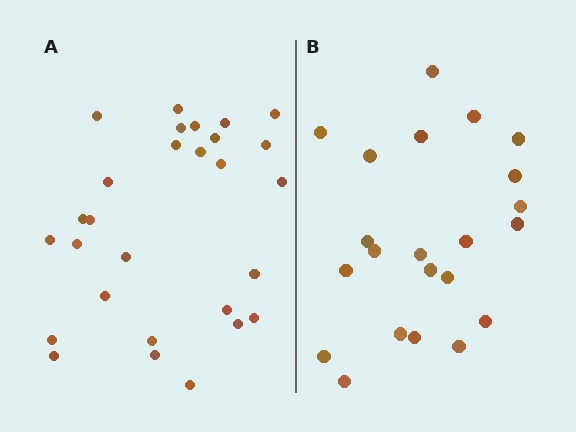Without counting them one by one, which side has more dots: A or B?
Region A (the left region) has more dots.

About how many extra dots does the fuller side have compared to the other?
Region A has about 6 more dots than region B.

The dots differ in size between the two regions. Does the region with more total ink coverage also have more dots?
No. Region B has more total ink coverage because its dots are larger, but region A actually contains more individual dots. Total area can be misleading — the number of items is what matters here.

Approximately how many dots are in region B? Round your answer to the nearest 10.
About 20 dots. (The exact count is 22, which rounds to 20.)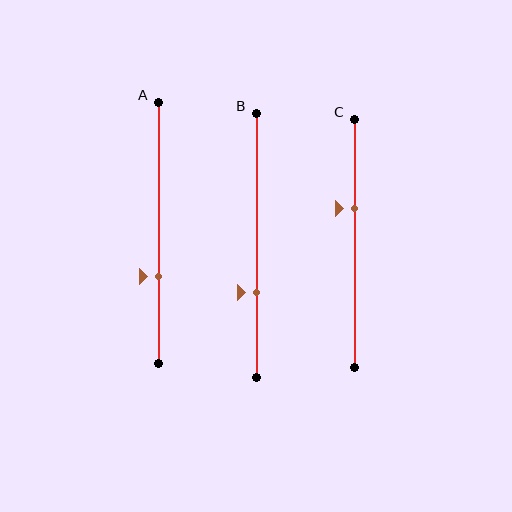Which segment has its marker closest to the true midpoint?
Segment C has its marker closest to the true midpoint.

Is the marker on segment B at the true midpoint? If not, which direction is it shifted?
No, the marker on segment B is shifted downward by about 18% of the segment length.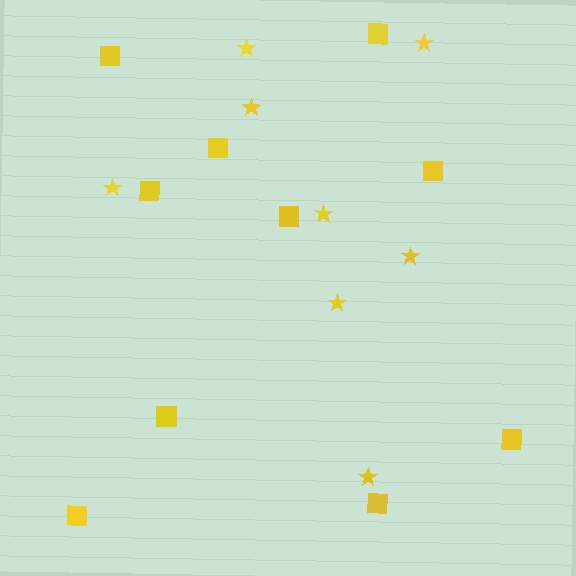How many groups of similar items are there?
There are 2 groups: one group of squares (10) and one group of stars (8).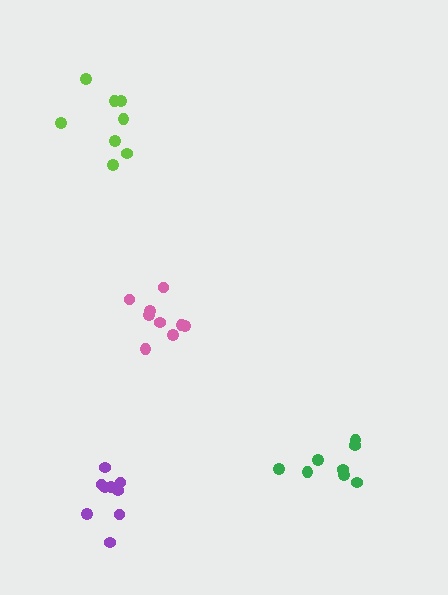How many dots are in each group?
Group 1: 9 dots, Group 2: 8 dots, Group 3: 8 dots, Group 4: 9 dots (34 total).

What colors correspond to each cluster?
The clusters are colored: purple, lime, green, pink.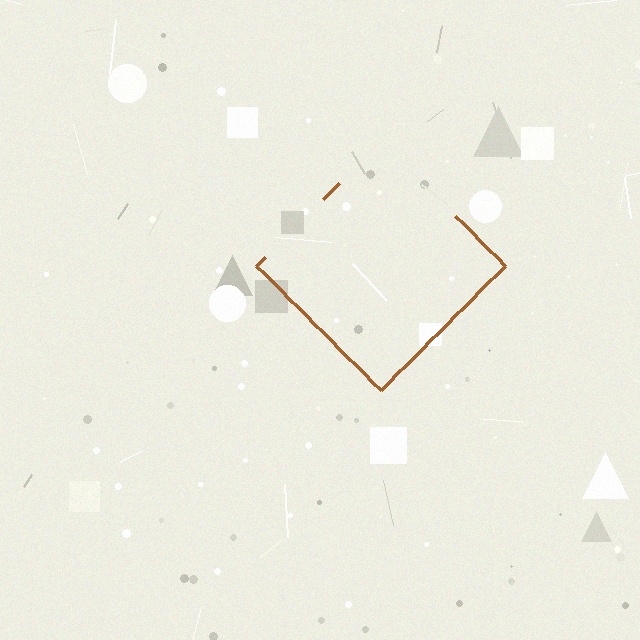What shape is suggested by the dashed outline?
The dashed outline suggests a diamond.